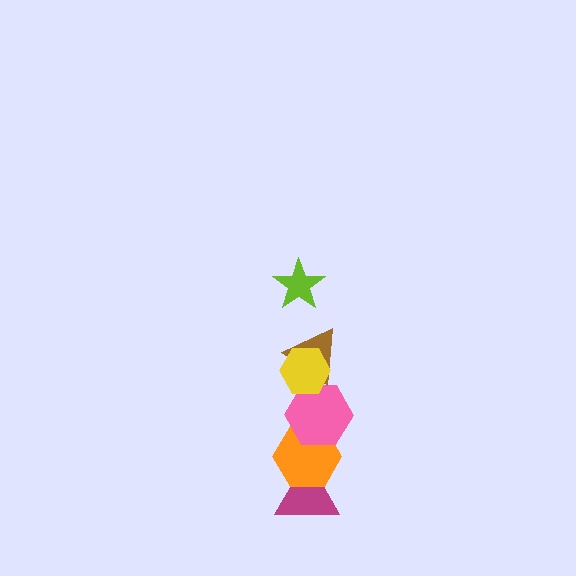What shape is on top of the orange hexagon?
The pink hexagon is on top of the orange hexagon.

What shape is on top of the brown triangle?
The yellow hexagon is on top of the brown triangle.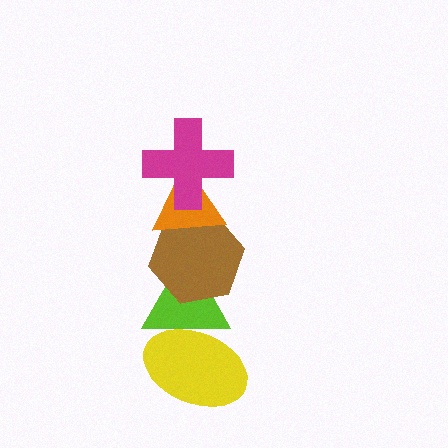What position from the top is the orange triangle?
The orange triangle is 2nd from the top.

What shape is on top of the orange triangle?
The magenta cross is on top of the orange triangle.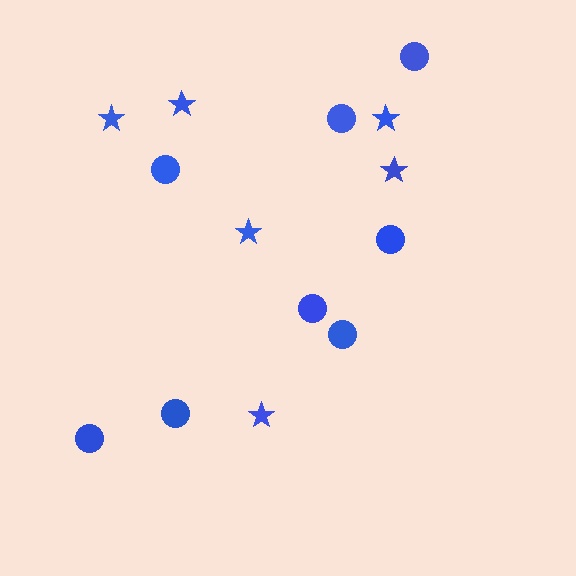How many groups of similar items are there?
There are 2 groups: one group of stars (6) and one group of circles (8).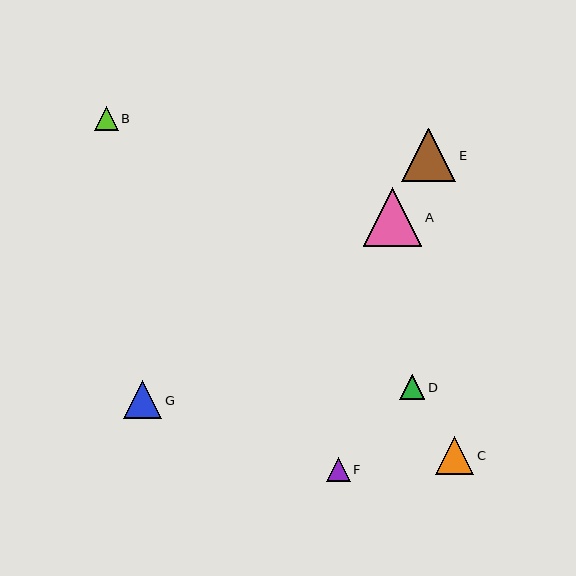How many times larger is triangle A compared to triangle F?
Triangle A is approximately 2.5 times the size of triangle F.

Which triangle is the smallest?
Triangle F is the smallest with a size of approximately 24 pixels.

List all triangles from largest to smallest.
From largest to smallest: A, E, G, C, D, B, F.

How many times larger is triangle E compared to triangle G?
Triangle E is approximately 1.4 times the size of triangle G.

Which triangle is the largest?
Triangle A is the largest with a size of approximately 58 pixels.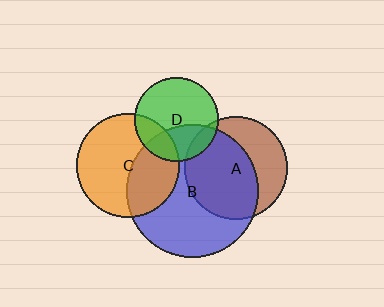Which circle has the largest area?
Circle B (blue).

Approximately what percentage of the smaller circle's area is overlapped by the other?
Approximately 60%.